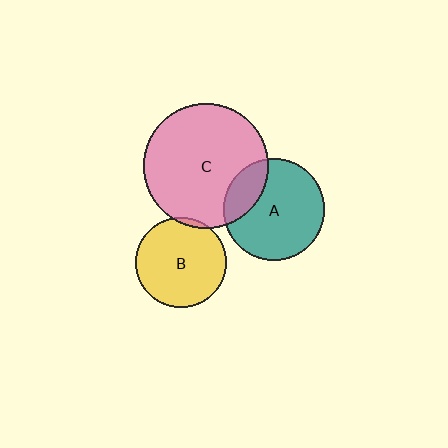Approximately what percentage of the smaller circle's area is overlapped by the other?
Approximately 5%.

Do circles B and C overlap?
Yes.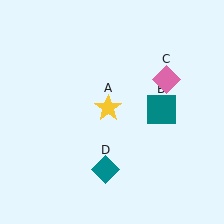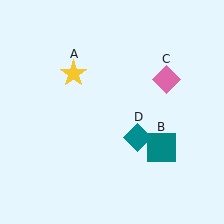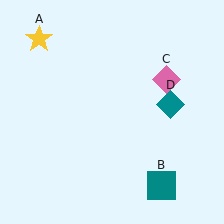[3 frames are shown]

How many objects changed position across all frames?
3 objects changed position: yellow star (object A), teal square (object B), teal diamond (object D).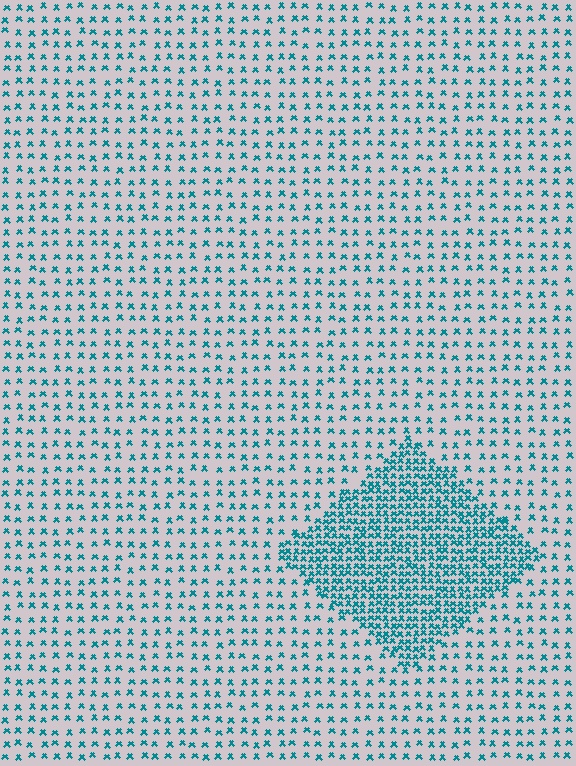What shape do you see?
I see a diamond.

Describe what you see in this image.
The image contains small teal elements arranged at two different densities. A diamond-shaped region is visible where the elements are more densely packed than the surrounding area.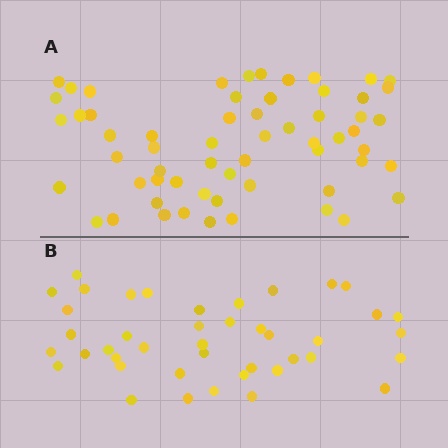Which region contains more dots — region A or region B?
Region A (the top region) has more dots.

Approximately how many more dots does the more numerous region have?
Region A has approximately 20 more dots than region B.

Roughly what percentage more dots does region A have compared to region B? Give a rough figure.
About 45% more.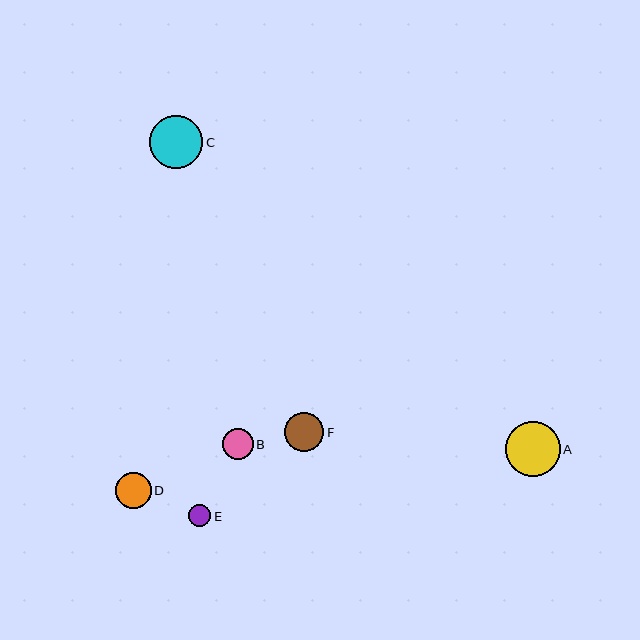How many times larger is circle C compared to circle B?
Circle C is approximately 1.8 times the size of circle B.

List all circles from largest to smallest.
From largest to smallest: A, C, F, D, B, E.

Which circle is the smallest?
Circle E is the smallest with a size of approximately 22 pixels.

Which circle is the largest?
Circle A is the largest with a size of approximately 54 pixels.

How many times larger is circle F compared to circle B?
Circle F is approximately 1.3 times the size of circle B.